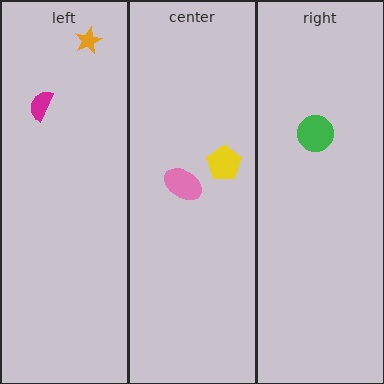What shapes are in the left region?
The orange star, the magenta semicircle.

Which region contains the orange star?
The left region.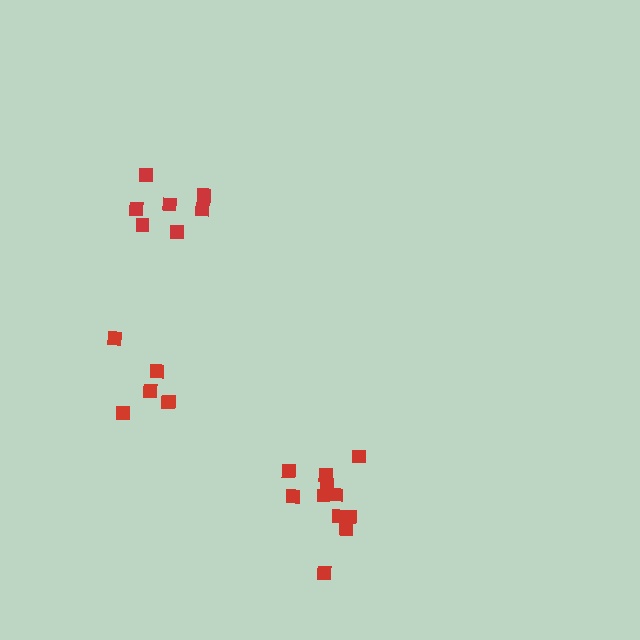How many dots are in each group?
Group 1: 11 dots, Group 2: 6 dots, Group 3: 7 dots (24 total).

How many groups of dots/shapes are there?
There are 3 groups.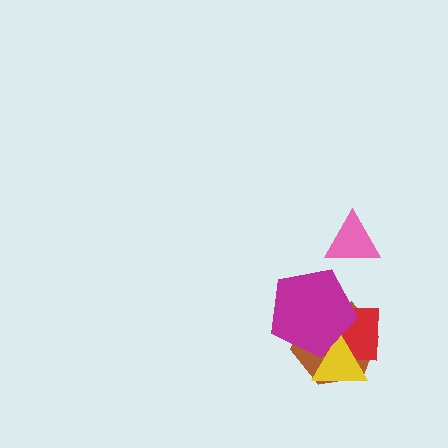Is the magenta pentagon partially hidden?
No, no other shape covers it.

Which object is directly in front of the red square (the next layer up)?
The yellow triangle is directly in front of the red square.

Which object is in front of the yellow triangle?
The magenta pentagon is in front of the yellow triangle.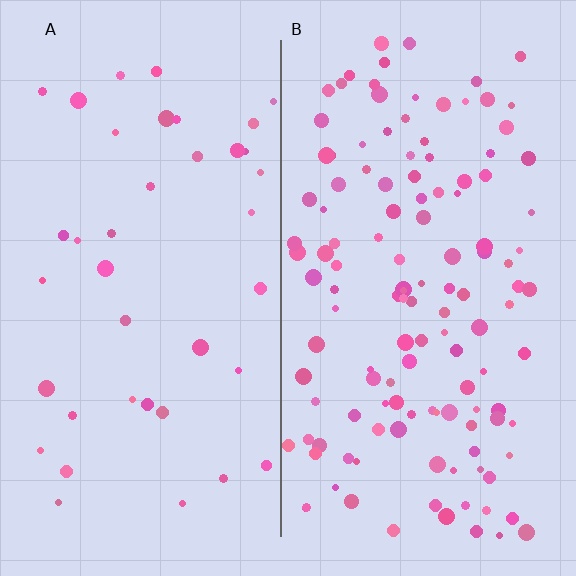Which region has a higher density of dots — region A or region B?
B (the right).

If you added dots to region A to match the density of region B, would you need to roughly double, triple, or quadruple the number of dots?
Approximately triple.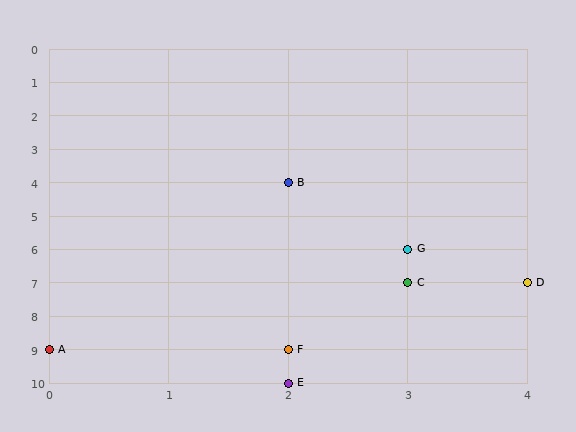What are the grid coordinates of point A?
Point A is at grid coordinates (0, 9).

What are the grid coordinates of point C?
Point C is at grid coordinates (3, 7).